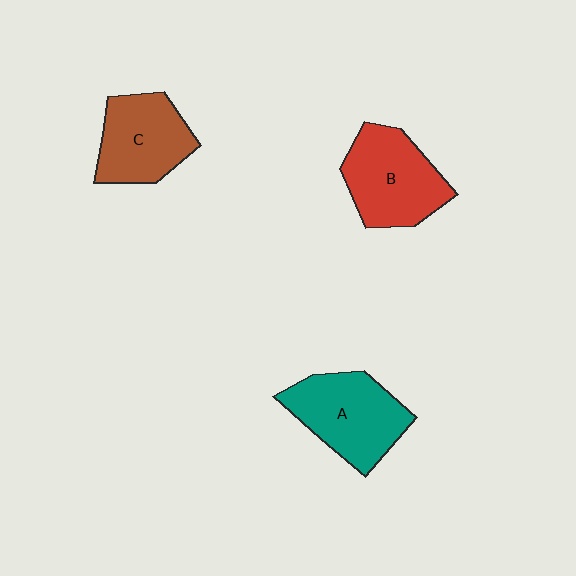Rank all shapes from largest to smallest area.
From largest to smallest: A (teal), B (red), C (brown).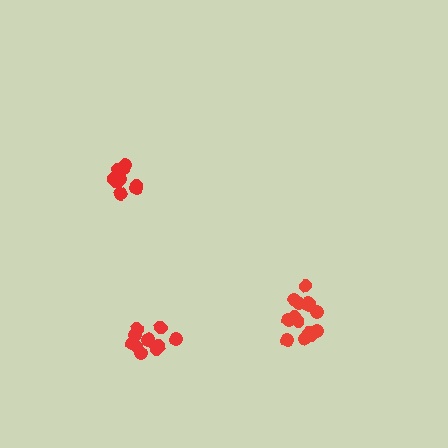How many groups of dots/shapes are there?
There are 3 groups.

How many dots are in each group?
Group 1: 10 dots, Group 2: 14 dots, Group 3: 11 dots (35 total).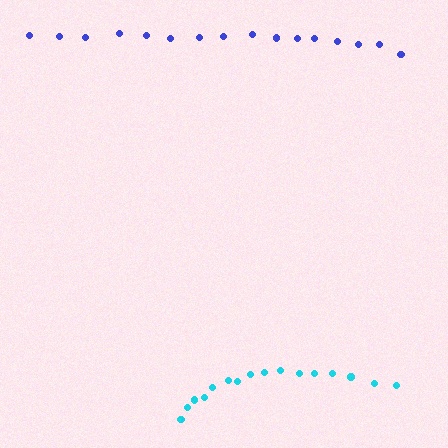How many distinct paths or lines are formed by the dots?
There are 2 distinct paths.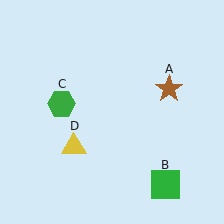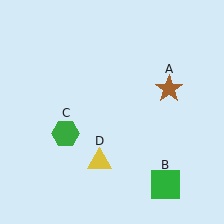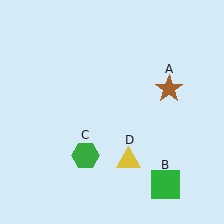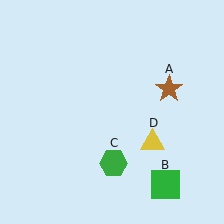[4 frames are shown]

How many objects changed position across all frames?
2 objects changed position: green hexagon (object C), yellow triangle (object D).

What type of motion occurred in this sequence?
The green hexagon (object C), yellow triangle (object D) rotated counterclockwise around the center of the scene.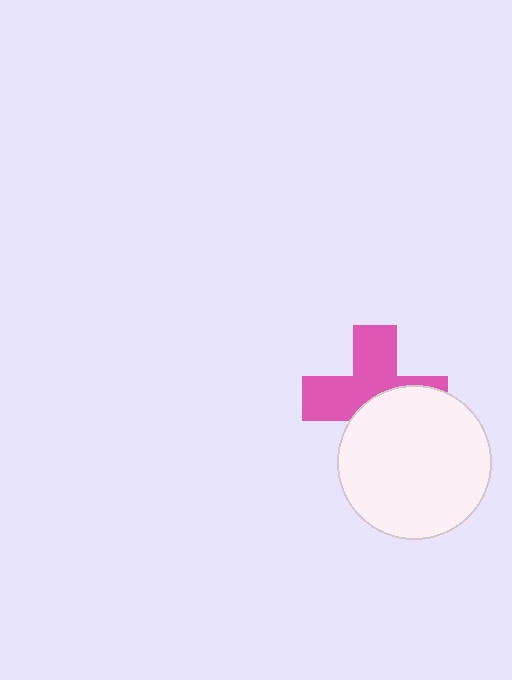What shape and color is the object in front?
The object in front is a white circle.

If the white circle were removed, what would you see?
You would see the complete pink cross.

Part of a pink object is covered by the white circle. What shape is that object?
It is a cross.